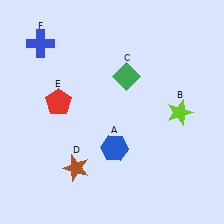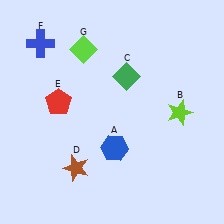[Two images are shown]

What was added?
A lime diamond (G) was added in Image 2.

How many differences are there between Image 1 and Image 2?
There is 1 difference between the two images.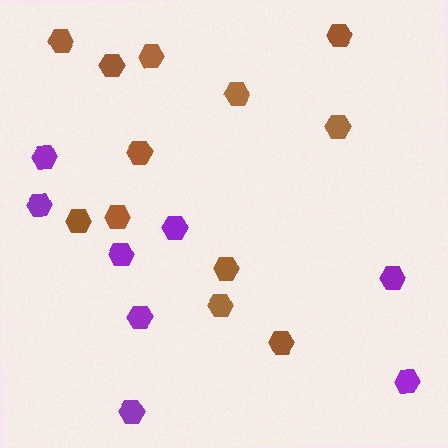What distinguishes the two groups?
There are 2 groups: one group of purple hexagons (8) and one group of brown hexagons (12).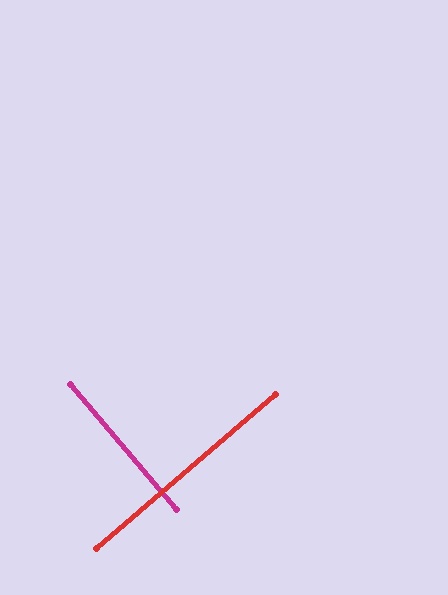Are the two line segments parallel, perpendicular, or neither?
Perpendicular — they meet at approximately 90°.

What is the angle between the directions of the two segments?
Approximately 90 degrees.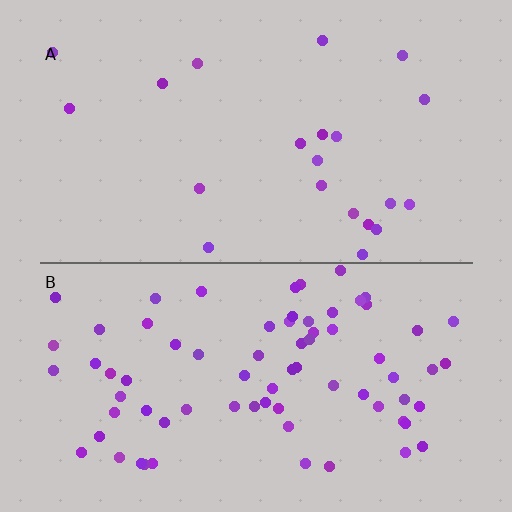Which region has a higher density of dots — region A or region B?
B (the bottom).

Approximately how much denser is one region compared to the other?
Approximately 3.5× — region B over region A.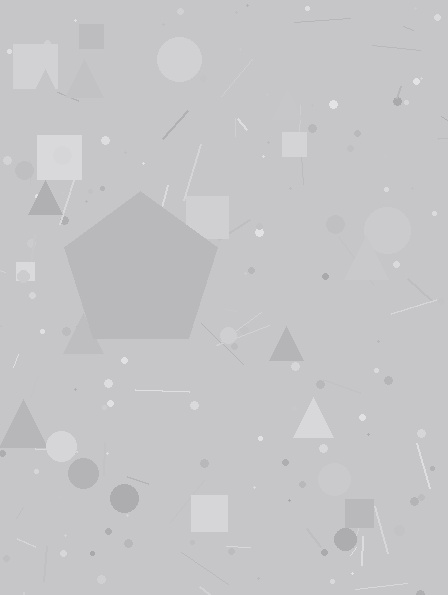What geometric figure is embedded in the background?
A pentagon is embedded in the background.